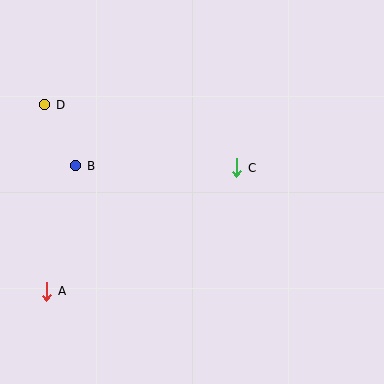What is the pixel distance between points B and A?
The distance between B and A is 129 pixels.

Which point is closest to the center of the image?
Point C at (237, 168) is closest to the center.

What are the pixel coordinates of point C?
Point C is at (237, 168).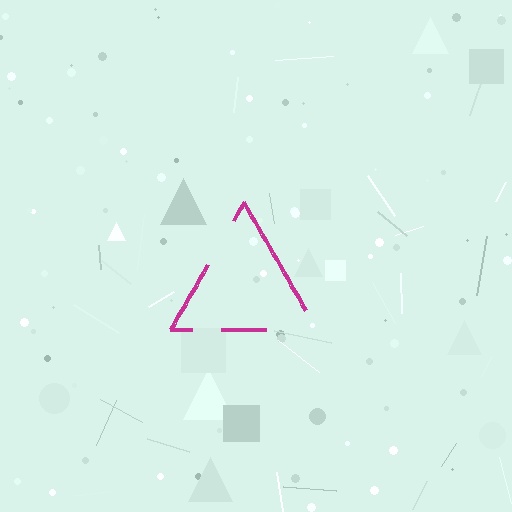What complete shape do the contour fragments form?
The contour fragments form a triangle.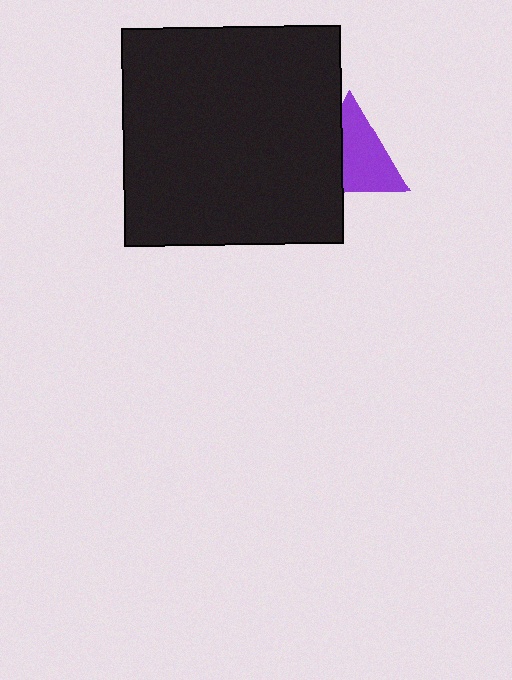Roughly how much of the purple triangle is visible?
About half of it is visible (roughly 63%).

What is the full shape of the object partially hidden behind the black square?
The partially hidden object is a purple triangle.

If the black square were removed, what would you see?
You would see the complete purple triangle.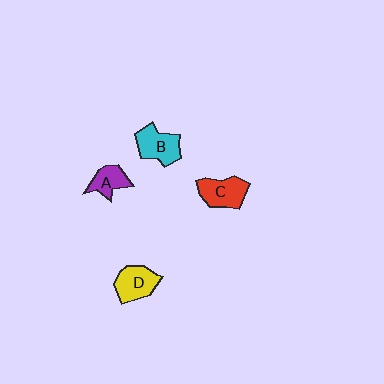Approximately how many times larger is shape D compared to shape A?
Approximately 1.4 times.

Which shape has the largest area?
Shape B (cyan).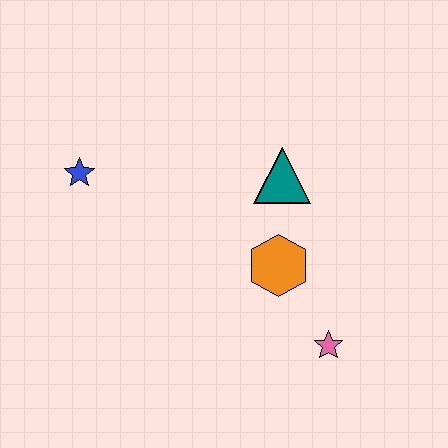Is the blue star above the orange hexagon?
Yes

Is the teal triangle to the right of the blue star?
Yes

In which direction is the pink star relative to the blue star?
The pink star is to the right of the blue star.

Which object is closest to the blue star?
The teal triangle is closest to the blue star.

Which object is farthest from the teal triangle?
The blue star is farthest from the teal triangle.